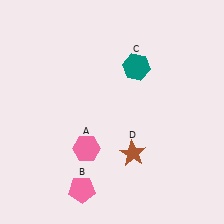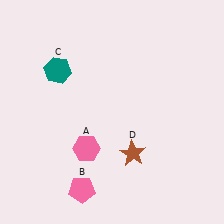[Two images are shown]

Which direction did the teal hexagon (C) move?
The teal hexagon (C) moved left.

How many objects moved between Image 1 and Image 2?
1 object moved between the two images.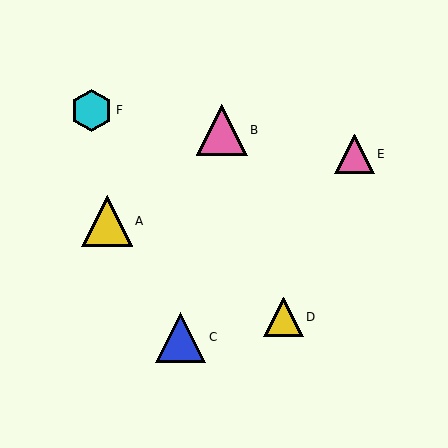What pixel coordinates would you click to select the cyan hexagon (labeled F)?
Click at (92, 110) to select the cyan hexagon F.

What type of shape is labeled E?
Shape E is a pink triangle.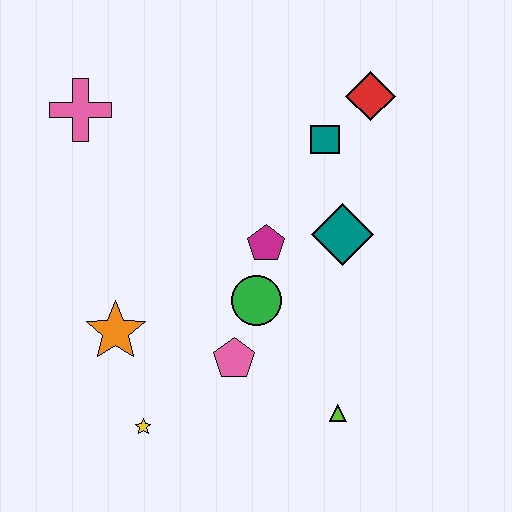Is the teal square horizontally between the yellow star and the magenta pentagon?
No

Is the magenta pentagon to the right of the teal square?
No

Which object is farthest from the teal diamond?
The pink cross is farthest from the teal diamond.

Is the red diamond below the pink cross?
No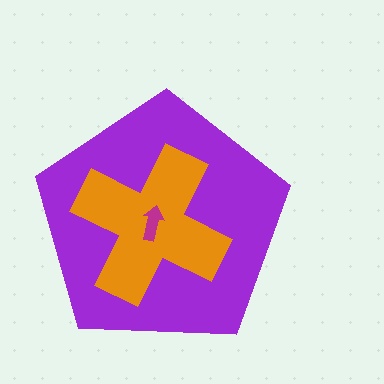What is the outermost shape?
The purple pentagon.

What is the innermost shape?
The magenta arrow.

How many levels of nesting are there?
3.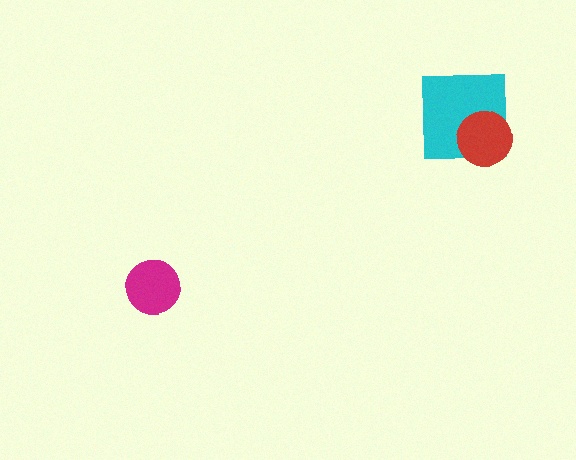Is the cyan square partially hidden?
Yes, it is partially covered by another shape.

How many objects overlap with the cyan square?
1 object overlaps with the cyan square.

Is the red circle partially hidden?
No, no other shape covers it.